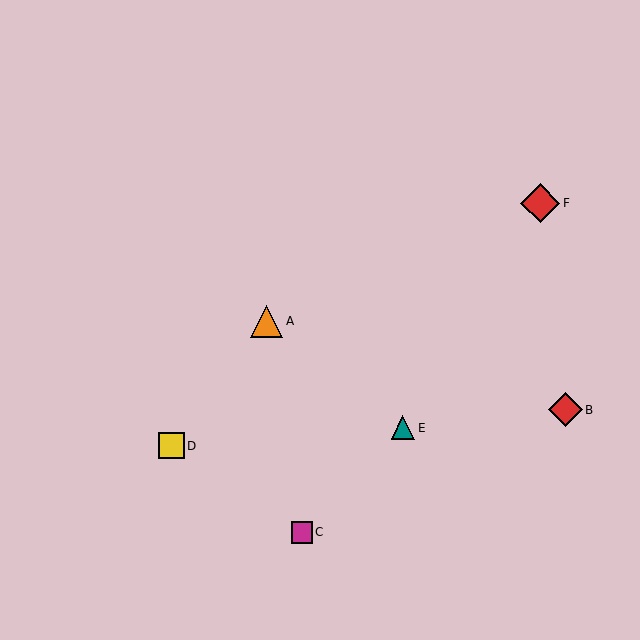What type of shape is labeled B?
Shape B is a red diamond.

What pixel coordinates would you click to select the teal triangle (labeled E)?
Click at (403, 428) to select the teal triangle E.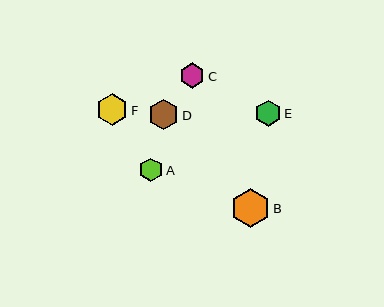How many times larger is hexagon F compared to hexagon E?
Hexagon F is approximately 1.2 times the size of hexagon E.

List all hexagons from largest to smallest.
From largest to smallest: B, F, D, E, C, A.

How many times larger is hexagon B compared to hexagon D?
Hexagon B is approximately 1.3 times the size of hexagon D.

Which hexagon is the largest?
Hexagon B is the largest with a size of approximately 39 pixels.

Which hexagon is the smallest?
Hexagon A is the smallest with a size of approximately 23 pixels.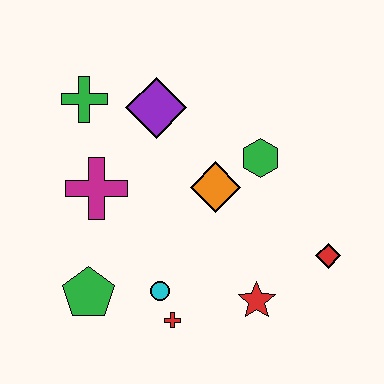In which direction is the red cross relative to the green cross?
The red cross is below the green cross.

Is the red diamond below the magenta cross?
Yes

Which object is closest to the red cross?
The cyan circle is closest to the red cross.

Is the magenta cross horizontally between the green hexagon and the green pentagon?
Yes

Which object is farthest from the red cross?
The green cross is farthest from the red cross.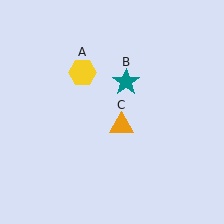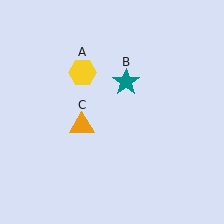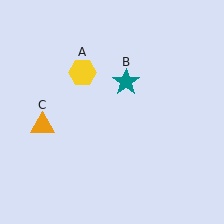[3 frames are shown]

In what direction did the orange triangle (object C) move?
The orange triangle (object C) moved left.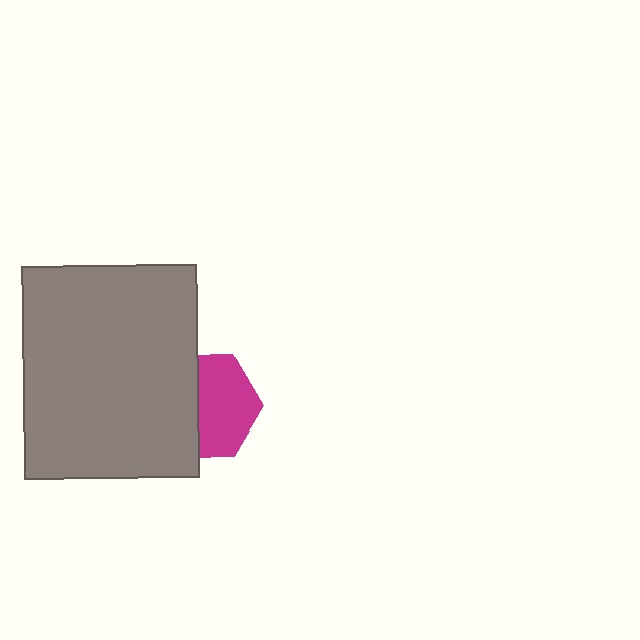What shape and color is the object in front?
The object in front is a gray rectangle.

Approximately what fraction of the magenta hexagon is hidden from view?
Roughly 44% of the magenta hexagon is hidden behind the gray rectangle.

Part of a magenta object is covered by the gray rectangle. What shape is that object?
It is a hexagon.